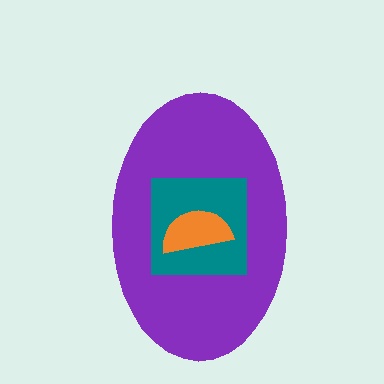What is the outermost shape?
The purple ellipse.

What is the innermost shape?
The orange semicircle.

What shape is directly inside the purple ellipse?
The teal square.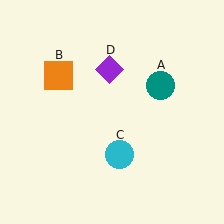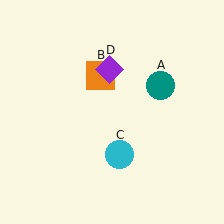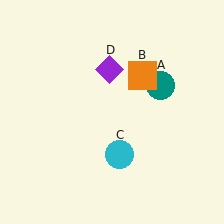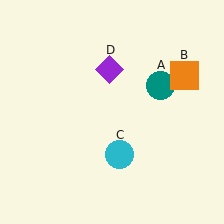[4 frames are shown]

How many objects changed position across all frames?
1 object changed position: orange square (object B).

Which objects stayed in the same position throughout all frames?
Teal circle (object A) and cyan circle (object C) and purple diamond (object D) remained stationary.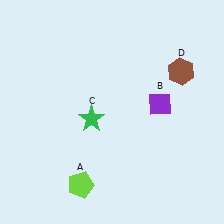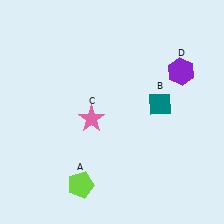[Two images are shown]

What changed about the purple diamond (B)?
In Image 1, B is purple. In Image 2, it changed to teal.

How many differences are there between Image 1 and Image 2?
There are 3 differences between the two images.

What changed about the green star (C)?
In Image 1, C is green. In Image 2, it changed to pink.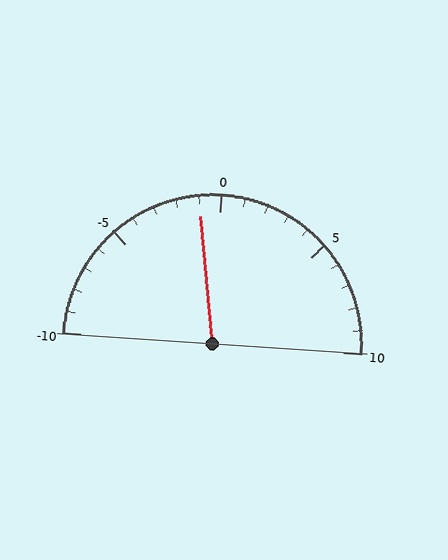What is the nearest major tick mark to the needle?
The nearest major tick mark is 0.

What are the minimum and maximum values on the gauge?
The gauge ranges from -10 to 10.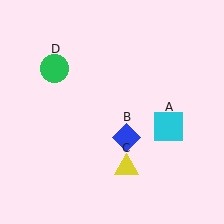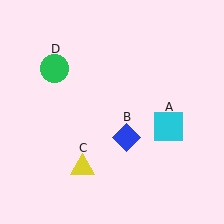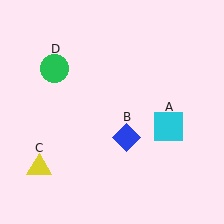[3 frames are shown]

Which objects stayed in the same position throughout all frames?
Cyan square (object A) and blue diamond (object B) and green circle (object D) remained stationary.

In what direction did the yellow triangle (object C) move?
The yellow triangle (object C) moved left.